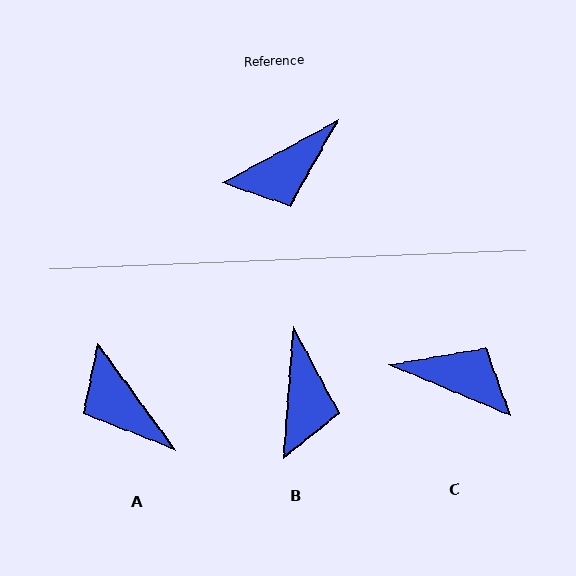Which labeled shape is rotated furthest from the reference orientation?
C, about 129 degrees away.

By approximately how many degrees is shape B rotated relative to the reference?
Approximately 57 degrees counter-clockwise.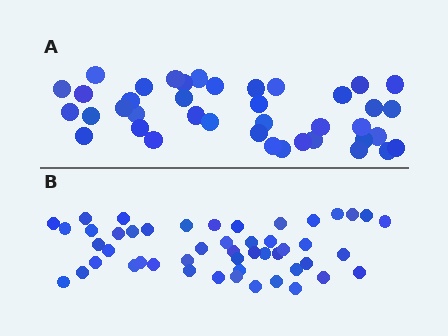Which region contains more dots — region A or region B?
Region B (the bottom region) has more dots.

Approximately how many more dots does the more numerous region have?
Region B has roughly 8 or so more dots than region A.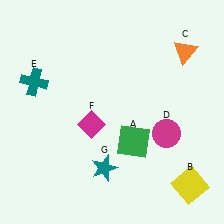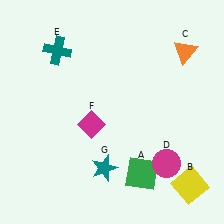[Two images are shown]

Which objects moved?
The objects that moved are: the green square (A), the magenta circle (D), the teal cross (E).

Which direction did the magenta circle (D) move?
The magenta circle (D) moved down.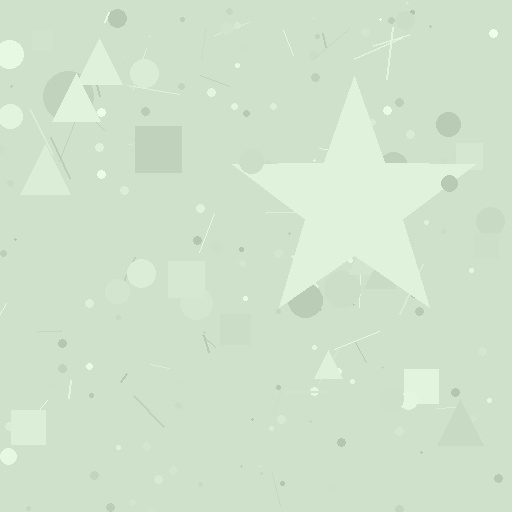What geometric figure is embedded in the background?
A star is embedded in the background.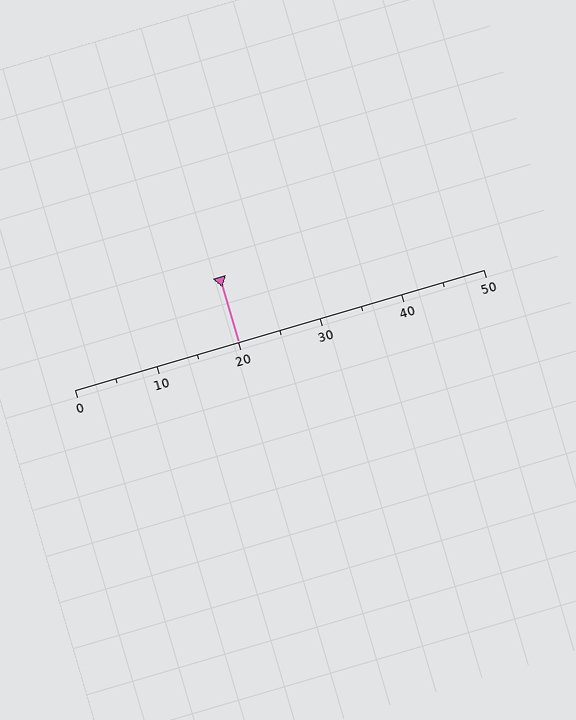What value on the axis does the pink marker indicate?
The marker indicates approximately 20.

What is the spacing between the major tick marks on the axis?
The major ticks are spaced 10 apart.